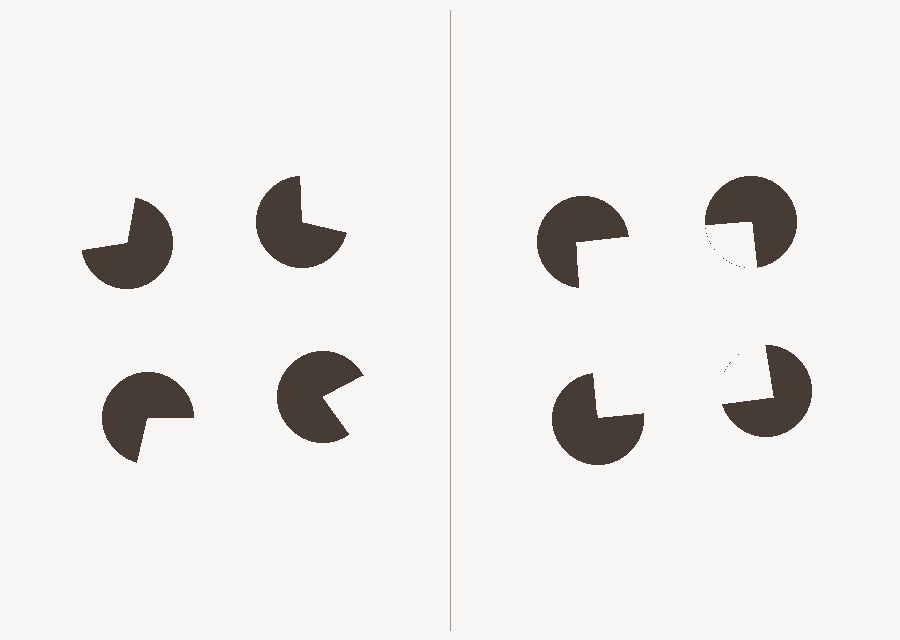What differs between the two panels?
The pac-man discs are positioned identically on both sides; only the wedge orientations differ. On the right they align to a square; on the left they are misaligned.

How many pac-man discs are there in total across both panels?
8 — 4 on each side.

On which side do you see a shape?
An illusory square appears on the right side. On the left side the wedge cuts are rotated, so no coherent shape forms.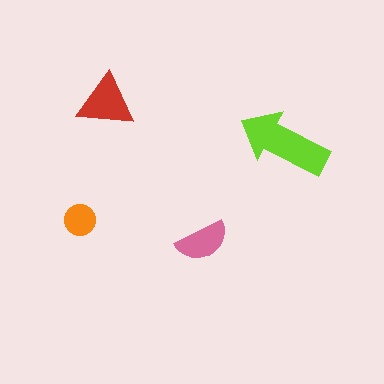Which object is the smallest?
The orange circle.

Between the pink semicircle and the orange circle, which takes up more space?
The pink semicircle.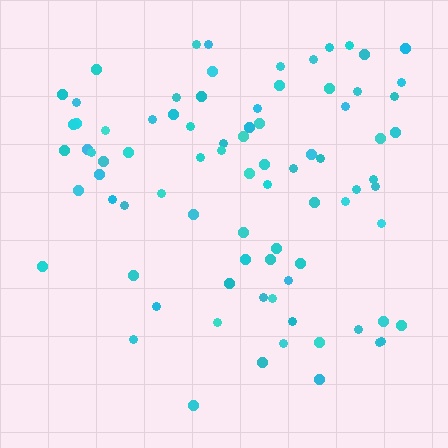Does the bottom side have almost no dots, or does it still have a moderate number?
Still a moderate number, just noticeably fewer than the top.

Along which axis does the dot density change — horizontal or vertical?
Vertical.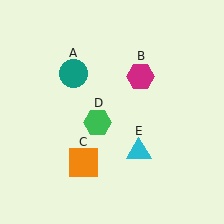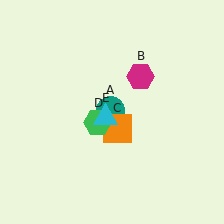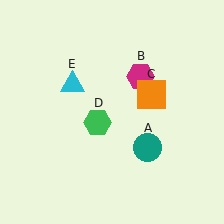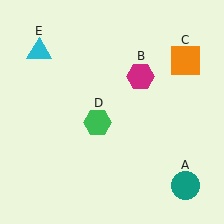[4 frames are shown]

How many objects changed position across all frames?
3 objects changed position: teal circle (object A), orange square (object C), cyan triangle (object E).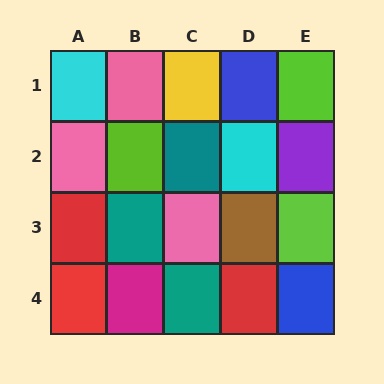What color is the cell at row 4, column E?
Blue.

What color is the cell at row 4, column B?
Magenta.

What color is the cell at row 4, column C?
Teal.